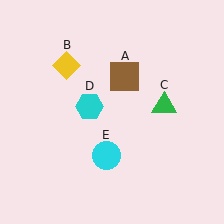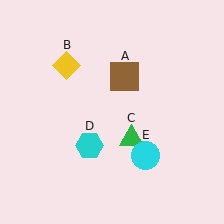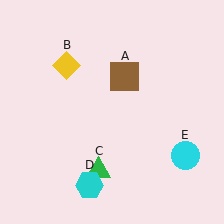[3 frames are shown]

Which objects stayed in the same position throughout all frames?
Brown square (object A) and yellow diamond (object B) remained stationary.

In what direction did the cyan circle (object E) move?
The cyan circle (object E) moved right.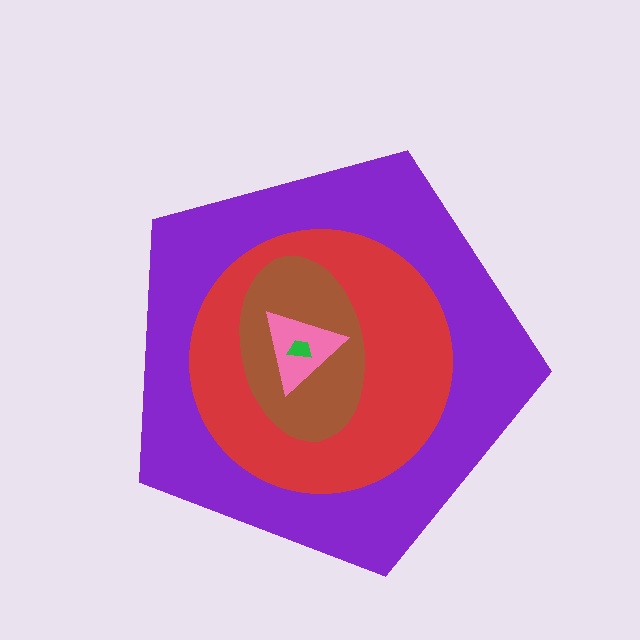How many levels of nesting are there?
5.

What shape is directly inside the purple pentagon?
The red circle.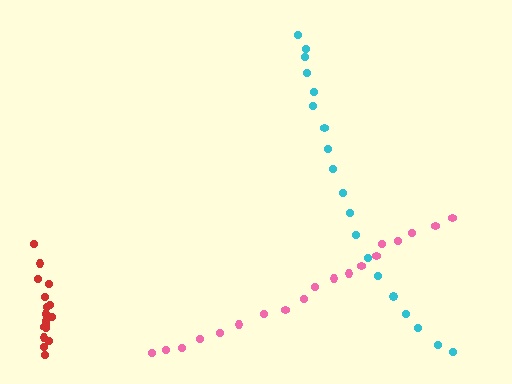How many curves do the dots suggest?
There are 3 distinct paths.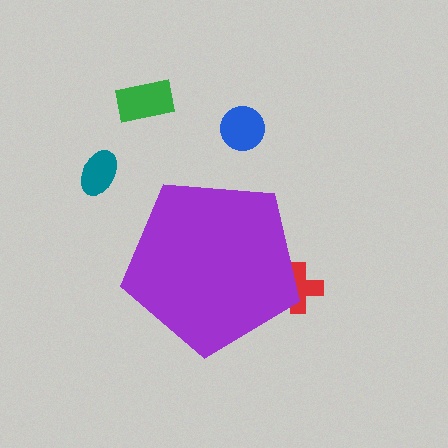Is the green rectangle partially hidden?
No, the green rectangle is fully visible.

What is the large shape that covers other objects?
A purple pentagon.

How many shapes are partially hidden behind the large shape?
1 shape is partially hidden.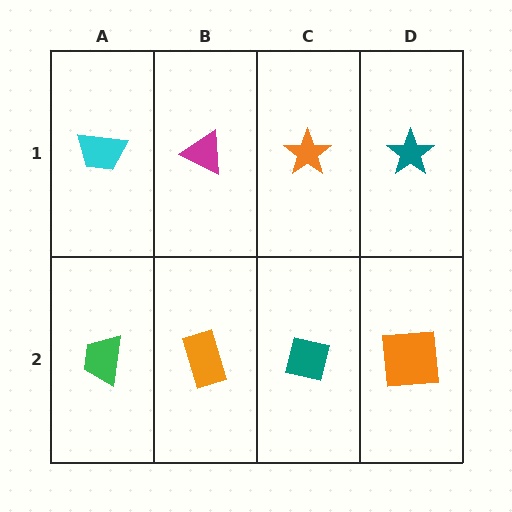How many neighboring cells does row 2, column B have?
3.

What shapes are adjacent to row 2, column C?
An orange star (row 1, column C), an orange rectangle (row 2, column B), an orange square (row 2, column D).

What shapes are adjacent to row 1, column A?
A green trapezoid (row 2, column A), a magenta triangle (row 1, column B).